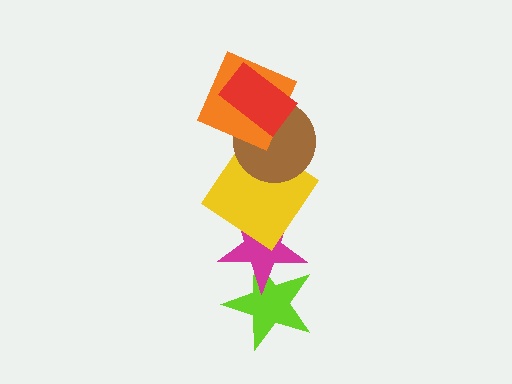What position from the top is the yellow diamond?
The yellow diamond is 4th from the top.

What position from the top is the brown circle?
The brown circle is 3rd from the top.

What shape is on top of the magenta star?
The yellow diamond is on top of the magenta star.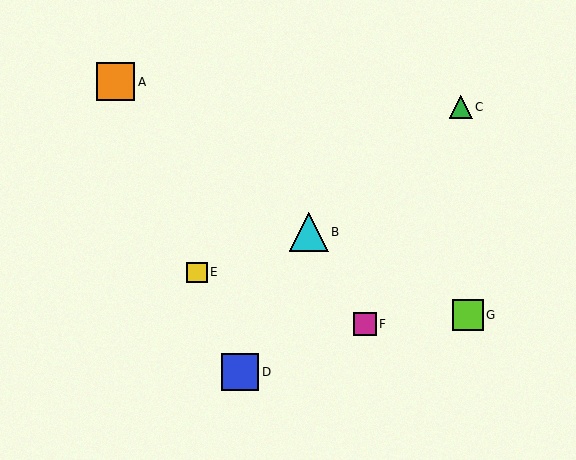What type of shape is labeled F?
Shape F is a magenta square.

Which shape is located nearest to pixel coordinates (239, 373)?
The blue square (labeled D) at (240, 372) is nearest to that location.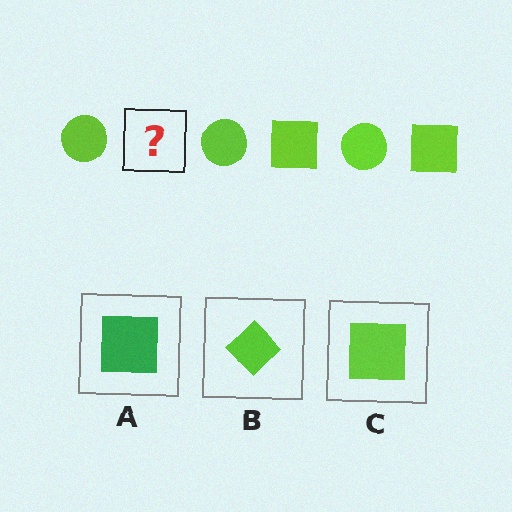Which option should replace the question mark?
Option C.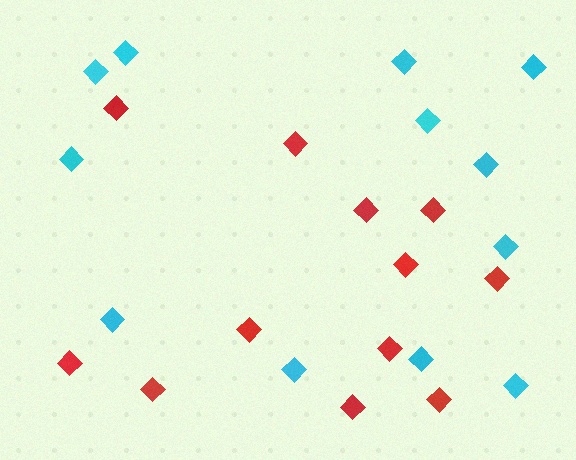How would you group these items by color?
There are 2 groups: one group of red diamonds (12) and one group of cyan diamonds (12).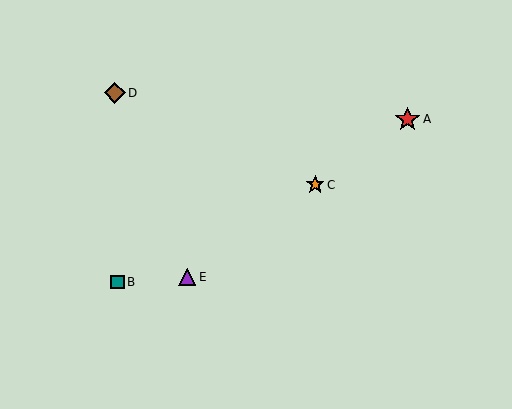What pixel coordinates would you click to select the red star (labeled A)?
Click at (408, 119) to select the red star A.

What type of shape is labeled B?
Shape B is a teal square.